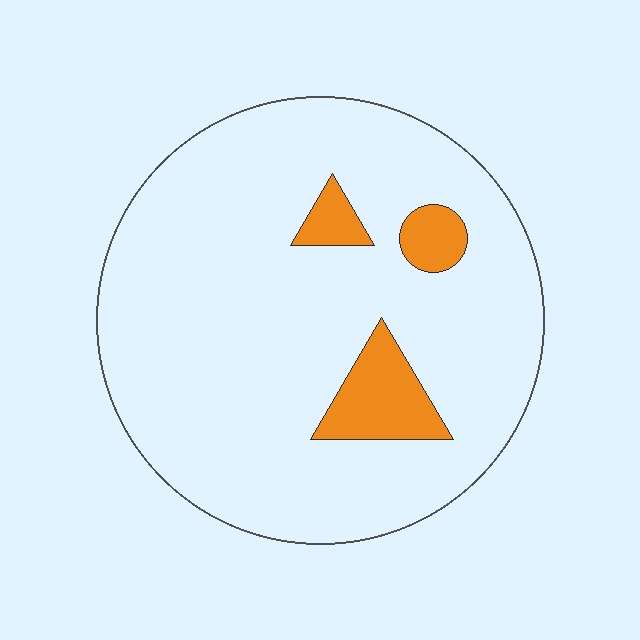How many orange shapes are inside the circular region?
3.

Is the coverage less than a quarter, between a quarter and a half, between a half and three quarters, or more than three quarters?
Less than a quarter.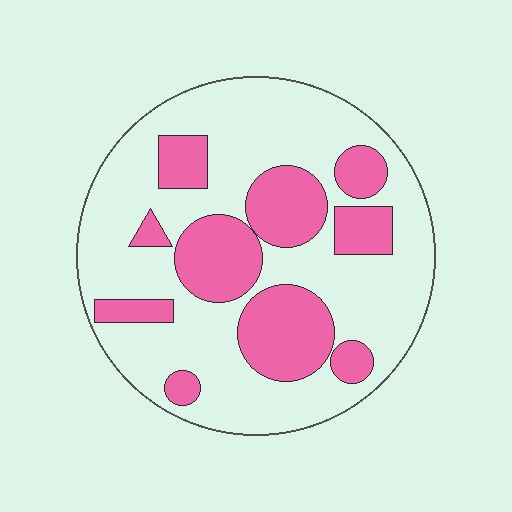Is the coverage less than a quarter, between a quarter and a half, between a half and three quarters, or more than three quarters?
Between a quarter and a half.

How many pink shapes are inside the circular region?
10.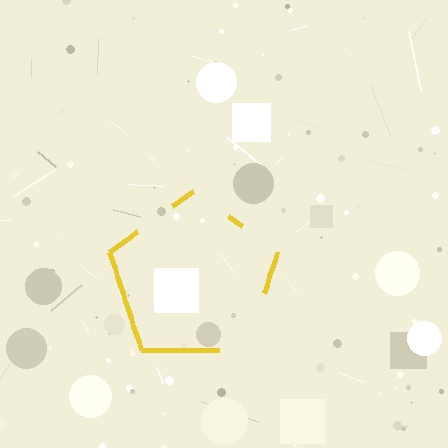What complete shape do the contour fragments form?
The contour fragments form a pentagon.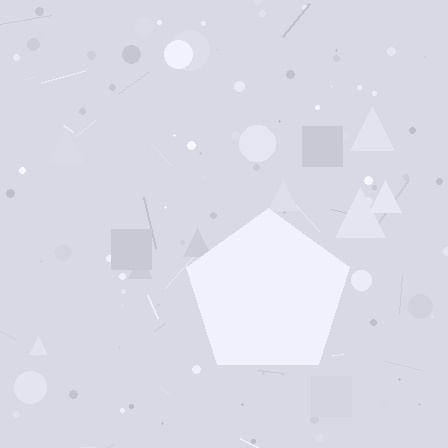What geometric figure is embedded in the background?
A pentagon is embedded in the background.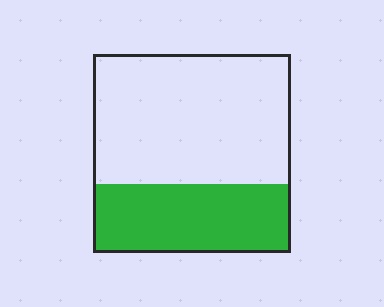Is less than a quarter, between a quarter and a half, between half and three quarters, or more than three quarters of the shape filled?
Between a quarter and a half.